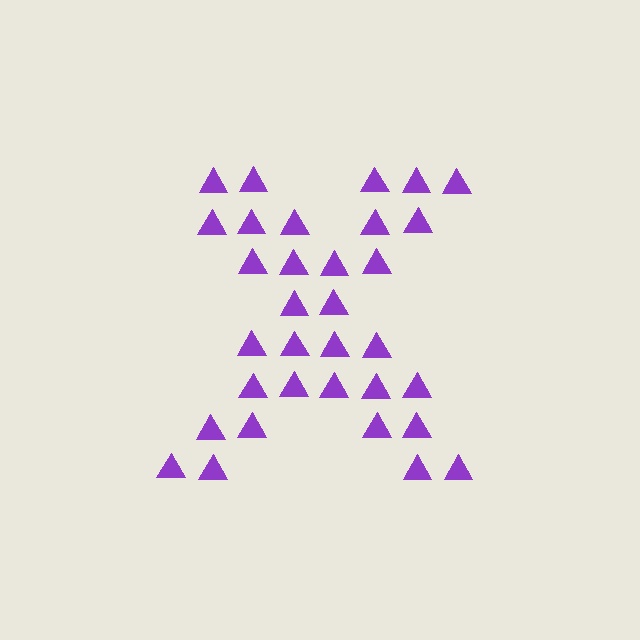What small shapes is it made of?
It is made of small triangles.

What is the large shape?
The large shape is the letter X.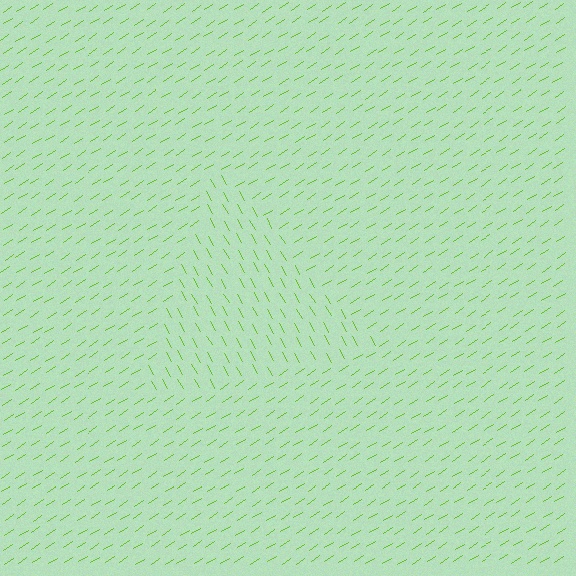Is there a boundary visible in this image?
Yes, there is a texture boundary formed by a change in line orientation.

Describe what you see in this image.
The image is filled with small lime line segments. A triangle region in the image has lines oriented differently from the surrounding lines, creating a visible texture boundary.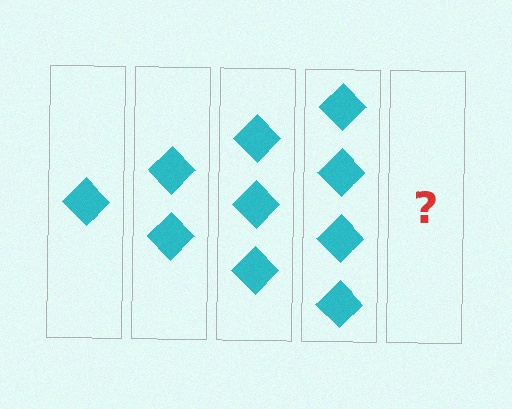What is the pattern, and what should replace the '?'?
The pattern is that each step adds one more diamond. The '?' should be 5 diamonds.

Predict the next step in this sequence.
The next step is 5 diamonds.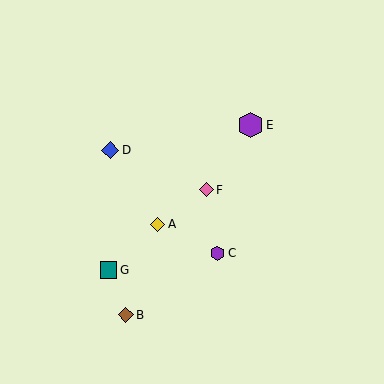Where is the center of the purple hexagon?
The center of the purple hexagon is at (251, 125).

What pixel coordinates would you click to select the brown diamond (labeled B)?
Click at (126, 315) to select the brown diamond B.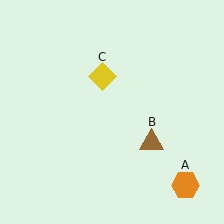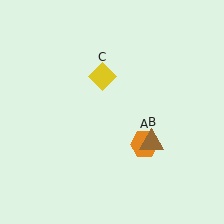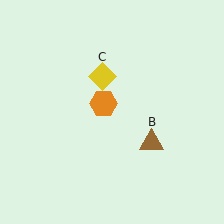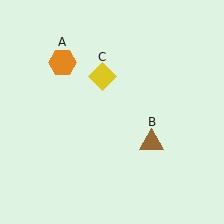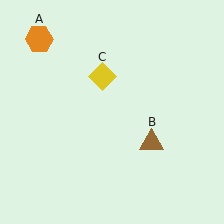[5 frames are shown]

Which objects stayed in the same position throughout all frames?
Brown triangle (object B) and yellow diamond (object C) remained stationary.